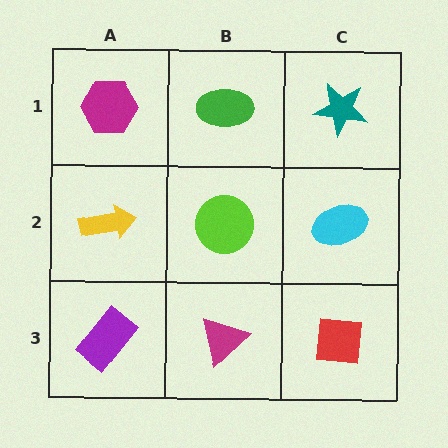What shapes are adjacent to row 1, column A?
A yellow arrow (row 2, column A), a green ellipse (row 1, column B).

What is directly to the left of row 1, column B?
A magenta hexagon.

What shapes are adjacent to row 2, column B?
A green ellipse (row 1, column B), a magenta triangle (row 3, column B), a yellow arrow (row 2, column A), a cyan ellipse (row 2, column C).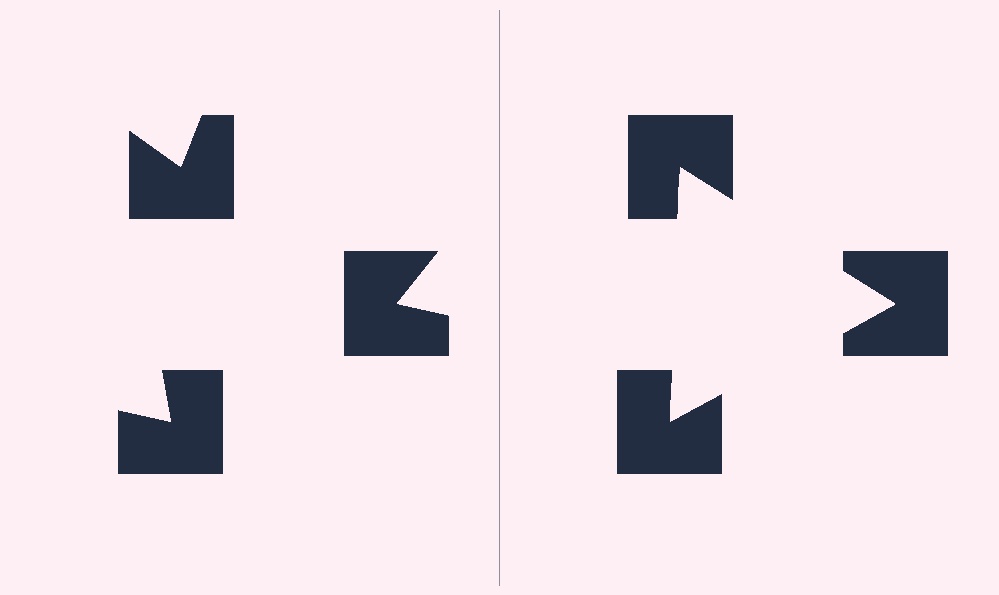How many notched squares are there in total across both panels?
6 — 3 on each side.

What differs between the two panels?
The notched squares are positioned identically on both sides; only the wedge orientations differ. On the right they align to a triangle; on the left they are misaligned.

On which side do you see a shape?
An illusory triangle appears on the right side. On the left side the wedge cuts are rotated, so no coherent shape forms.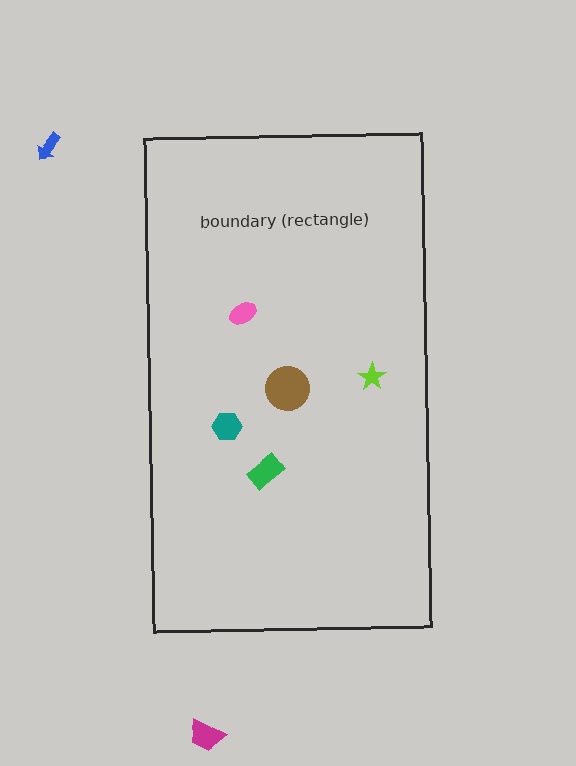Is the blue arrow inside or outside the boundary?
Outside.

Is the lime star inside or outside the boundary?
Inside.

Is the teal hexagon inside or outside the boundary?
Inside.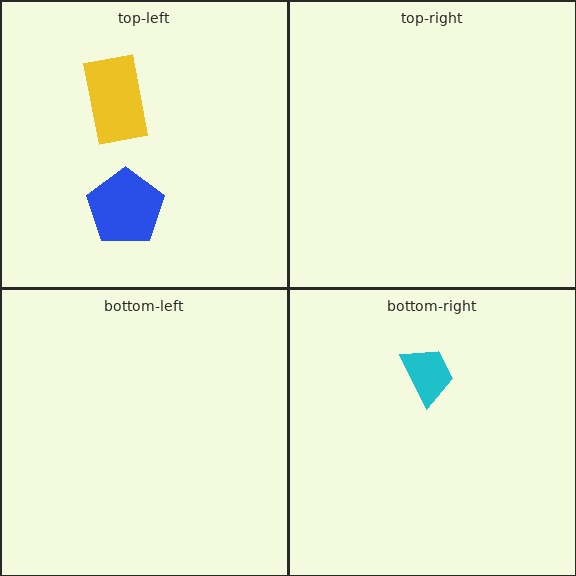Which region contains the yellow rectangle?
The top-left region.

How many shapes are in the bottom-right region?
1.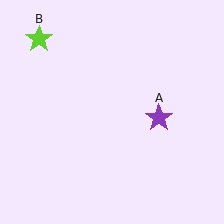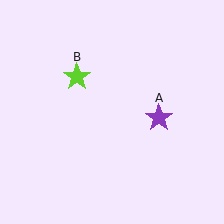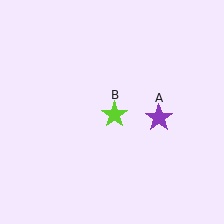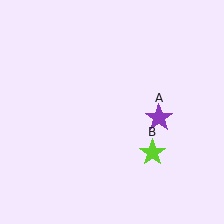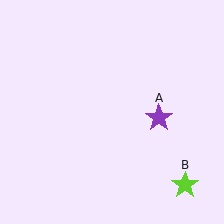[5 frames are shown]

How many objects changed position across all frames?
1 object changed position: lime star (object B).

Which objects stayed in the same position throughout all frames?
Purple star (object A) remained stationary.